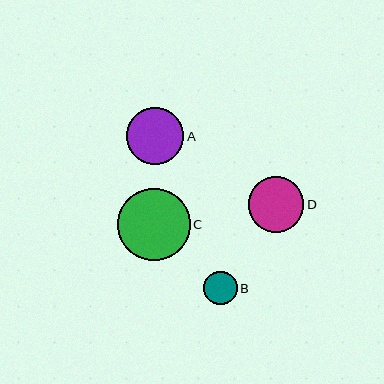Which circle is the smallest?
Circle B is the smallest with a size of approximately 33 pixels.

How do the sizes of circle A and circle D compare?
Circle A and circle D are approximately the same size.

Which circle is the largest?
Circle C is the largest with a size of approximately 73 pixels.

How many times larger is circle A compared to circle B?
Circle A is approximately 1.7 times the size of circle B.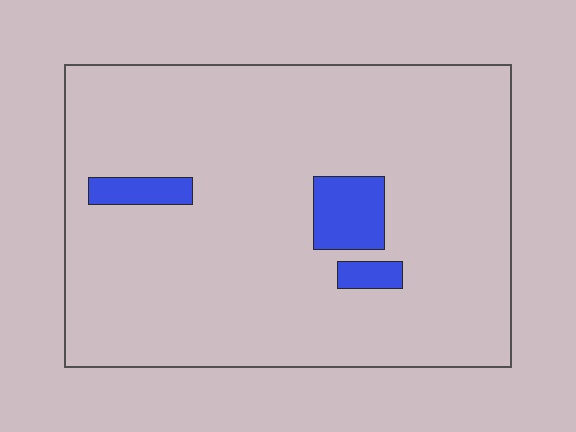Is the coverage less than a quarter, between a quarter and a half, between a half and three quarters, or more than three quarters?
Less than a quarter.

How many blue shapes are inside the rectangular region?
3.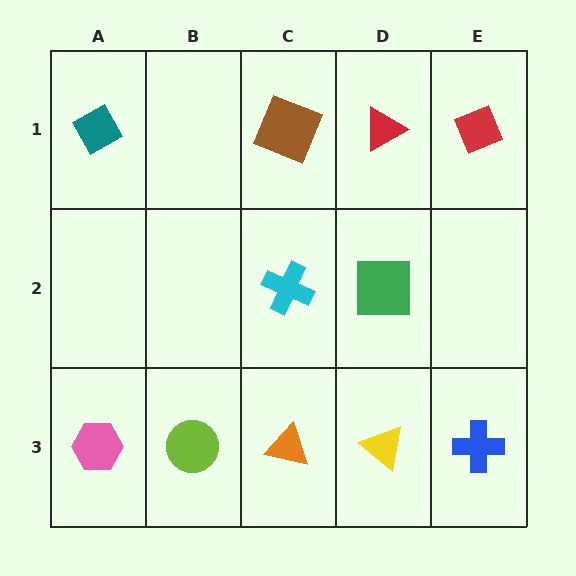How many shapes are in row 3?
5 shapes.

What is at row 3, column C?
An orange triangle.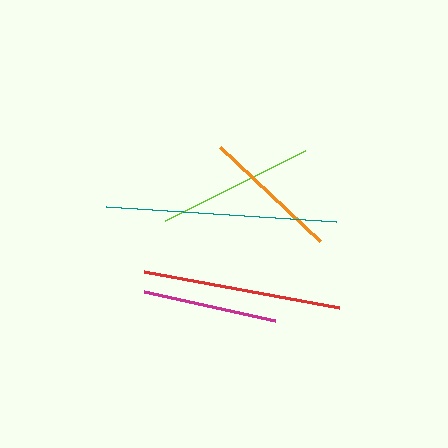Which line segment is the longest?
The teal line is the longest at approximately 230 pixels.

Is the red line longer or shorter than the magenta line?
The red line is longer than the magenta line.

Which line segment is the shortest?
The magenta line is the shortest at approximately 134 pixels.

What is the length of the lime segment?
The lime segment is approximately 156 pixels long.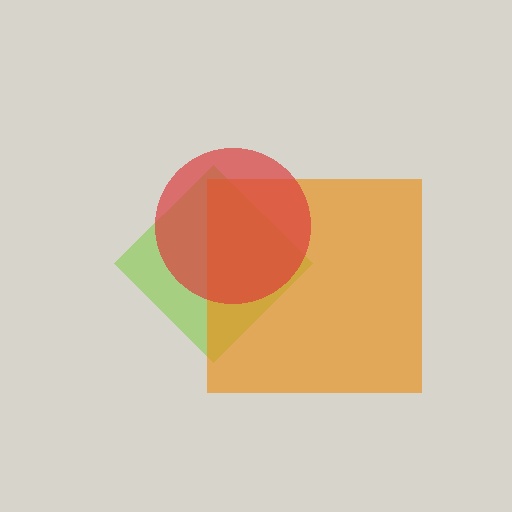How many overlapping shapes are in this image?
There are 3 overlapping shapes in the image.